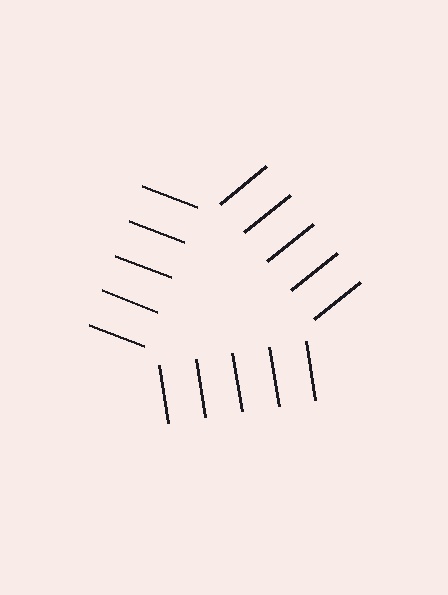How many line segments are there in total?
15 — 5 along each of the 3 edges.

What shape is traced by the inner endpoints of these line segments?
An illusory triangle — the line segments terminate on its edges but no continuous stroke is drawn.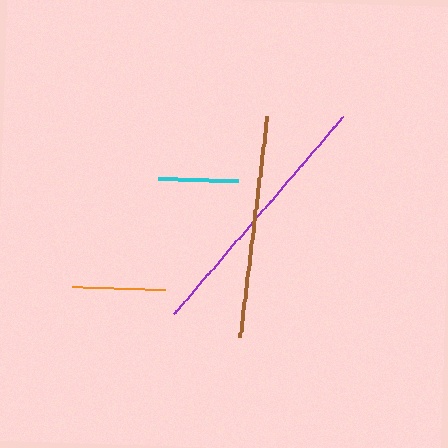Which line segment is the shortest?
The cyan line is the shortest at approximately 80 pixels.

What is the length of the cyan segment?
The cyan segment is approximately 80 pixels long.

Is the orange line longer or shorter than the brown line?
The brown line is longer than the orange line.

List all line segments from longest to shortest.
From longest to shortest: purple, brown, orange, cyan.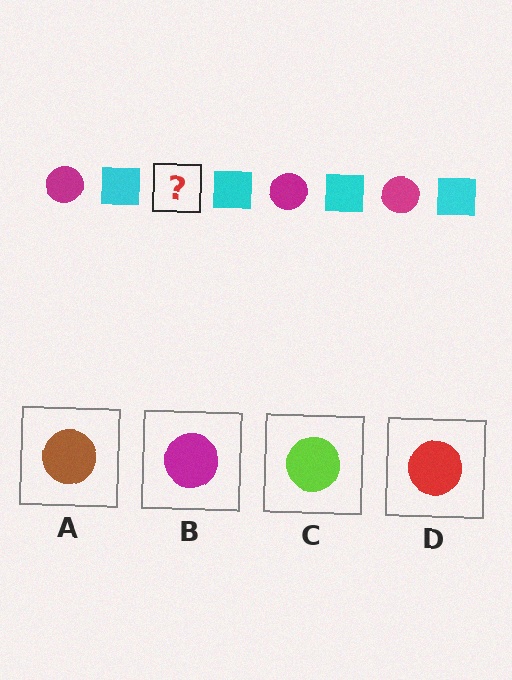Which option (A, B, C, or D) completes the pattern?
B.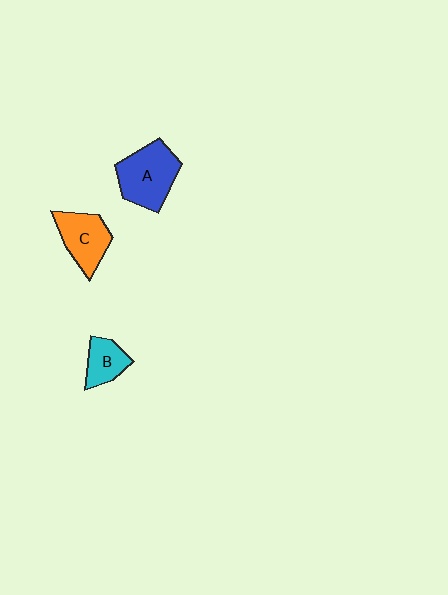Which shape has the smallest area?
Shape B (cyan).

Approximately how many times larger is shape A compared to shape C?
Approximately 1.3 times.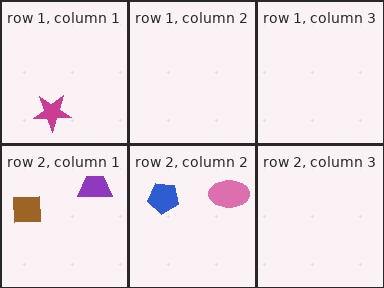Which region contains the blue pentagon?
The row 2, column 2 region.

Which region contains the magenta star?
The row 1, column 1 region.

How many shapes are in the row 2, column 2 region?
2.